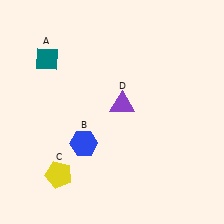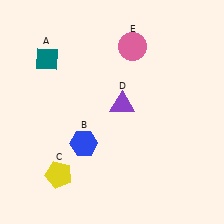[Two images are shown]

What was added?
A pink circle (E) was added in Image 2.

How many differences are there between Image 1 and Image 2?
There is 1 difference between the two images.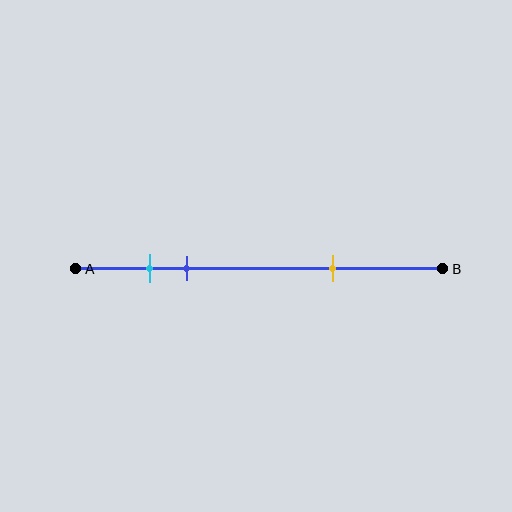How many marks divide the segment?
There are 3 marks dividing the segment.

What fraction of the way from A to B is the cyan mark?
The cyan mark is approximately 20% (0.2) of the way from A to B.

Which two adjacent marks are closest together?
The cyan and blue marks are the closest adjacent pair.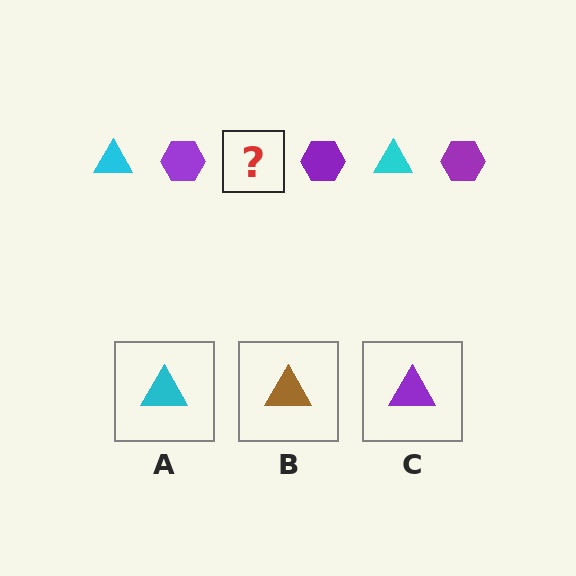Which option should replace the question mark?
Option A.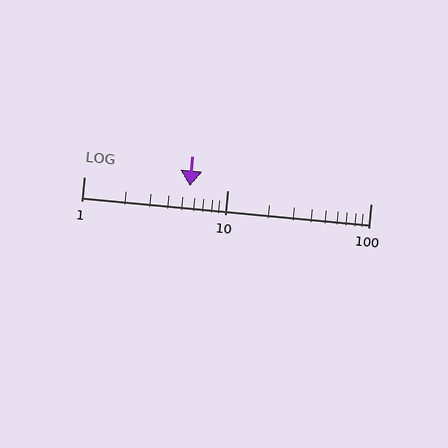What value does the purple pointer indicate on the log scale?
The pointer indicates approximately 5.5.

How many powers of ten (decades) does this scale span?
The scale spans 2 decades, from 1 to 100.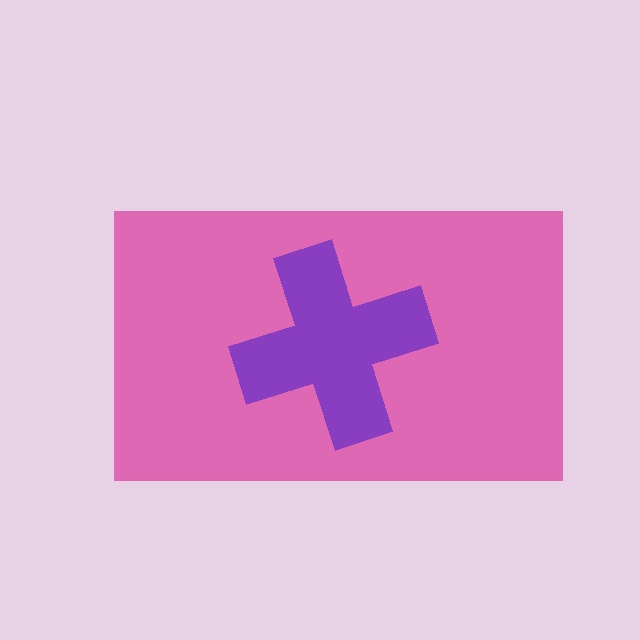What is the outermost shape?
The pink rectangle.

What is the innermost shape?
The purple cross.